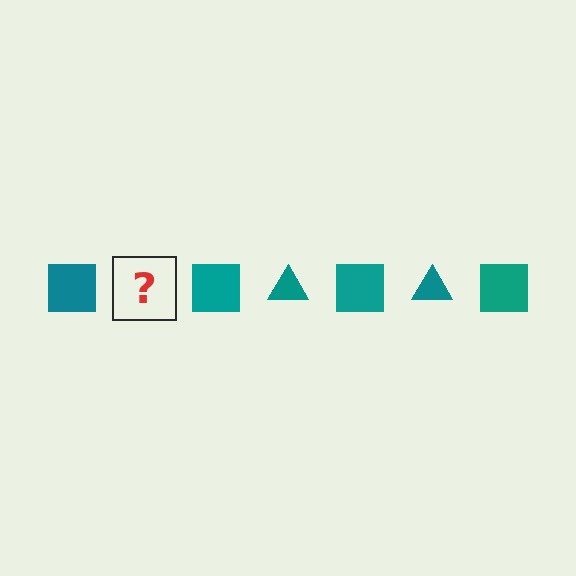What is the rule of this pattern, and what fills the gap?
The rule is that the pattern cycles through square, triangle shapes in teal. The gap should be filled with a teal triangle.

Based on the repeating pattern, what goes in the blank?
The blank should be a teal triangle.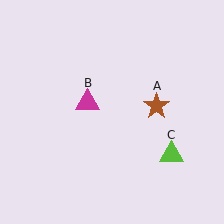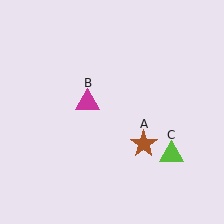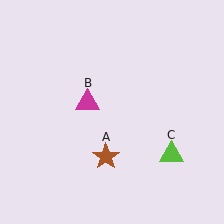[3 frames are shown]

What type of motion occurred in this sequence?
The brown star (object A) rotated clockwise around the center of the scene.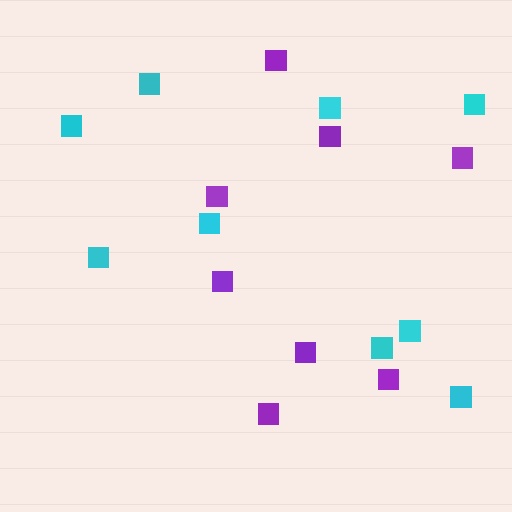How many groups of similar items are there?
There are 2 groups: one group of purple squares (8) and one group of cyan squares (9).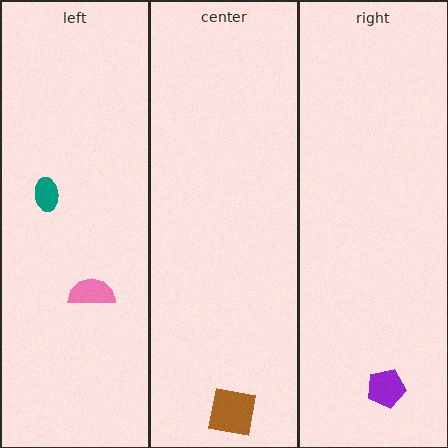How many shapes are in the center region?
1.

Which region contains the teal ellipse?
The left region.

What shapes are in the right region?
The purple pentagon.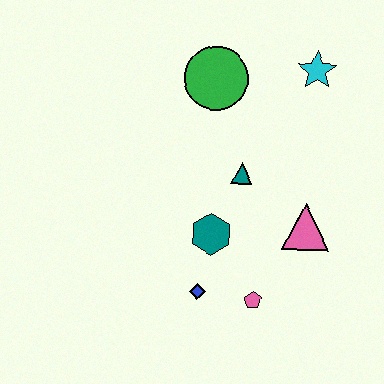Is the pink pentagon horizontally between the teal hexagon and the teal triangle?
No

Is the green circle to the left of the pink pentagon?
Yes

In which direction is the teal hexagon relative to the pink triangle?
The teal hexagon is to the left of the pink triangle.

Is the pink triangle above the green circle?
No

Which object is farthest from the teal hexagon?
The cyan star is farthest from the teal hexagon.